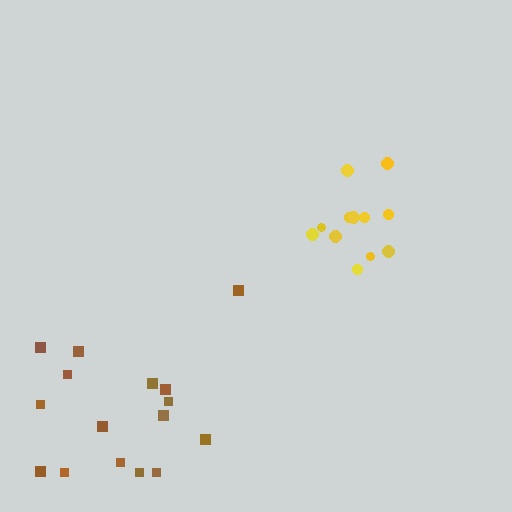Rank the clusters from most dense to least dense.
yellow, brown.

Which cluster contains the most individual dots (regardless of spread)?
Brown (17).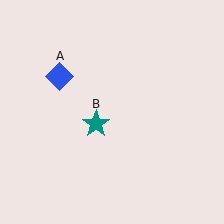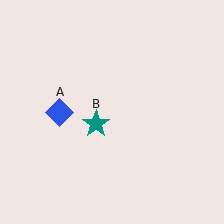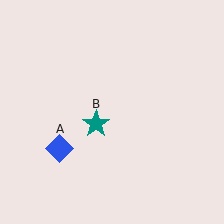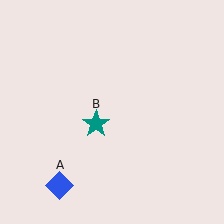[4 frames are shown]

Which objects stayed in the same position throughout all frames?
Teal star (object B) remained stationary.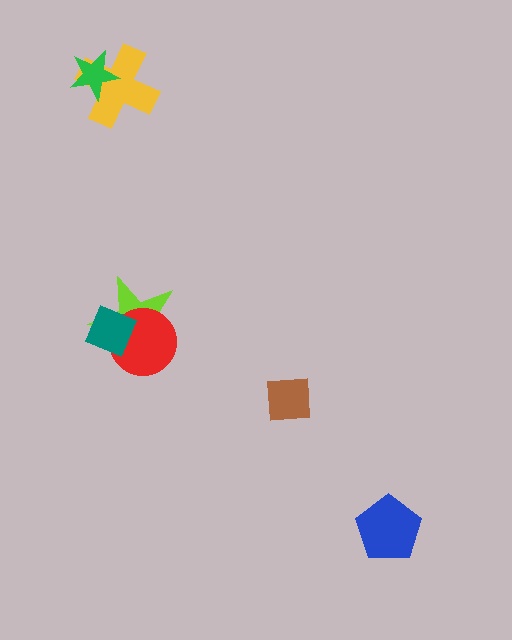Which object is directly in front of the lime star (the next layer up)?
The red circle is directly in front of the lime star.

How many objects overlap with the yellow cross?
1 object overlaps with the yellow cross.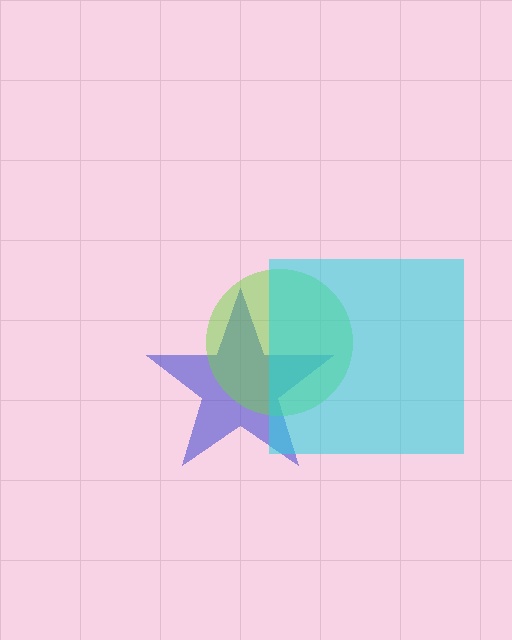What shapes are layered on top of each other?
The layered shapes are: a blue star, a lime circle, a cyan square.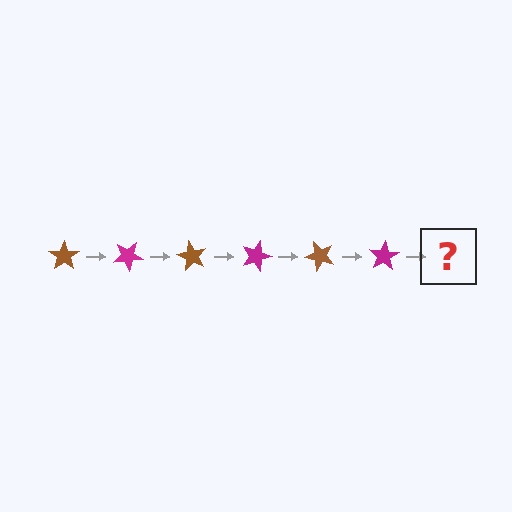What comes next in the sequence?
The next element should be a brown star, rotated 180 degrees from the start.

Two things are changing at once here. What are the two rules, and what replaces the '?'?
The two rules are that it rotates 30 degrees each step and the color cycles through brown and magenta. The '?' should be a brown star, rotated 180 degrees from the start.